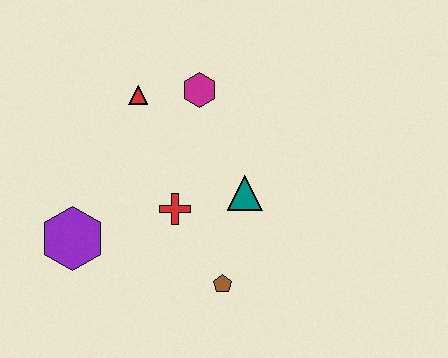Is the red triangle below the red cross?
No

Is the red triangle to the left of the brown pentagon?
Yes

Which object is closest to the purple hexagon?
The red cross is closest to the purple hexagon.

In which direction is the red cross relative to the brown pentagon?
The red cross is above the brown pentagon.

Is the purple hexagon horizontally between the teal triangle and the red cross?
No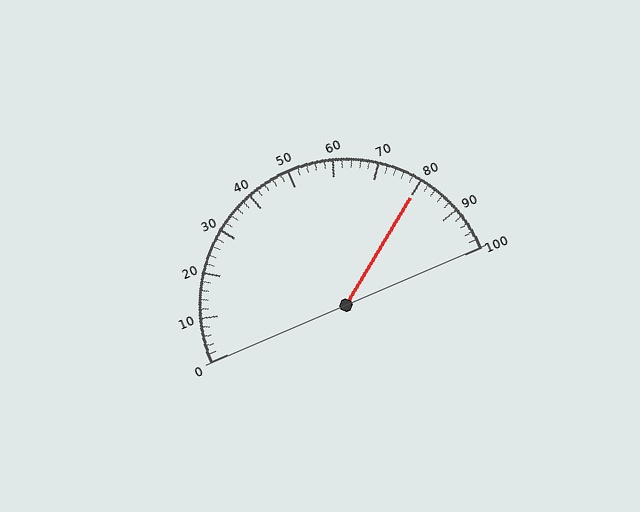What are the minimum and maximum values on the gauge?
The gauge ranges from 0 to 100.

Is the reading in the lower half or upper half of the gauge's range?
The reading is in the upper half of the range (0 to 100).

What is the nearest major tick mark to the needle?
The nearest major tick mark is 80.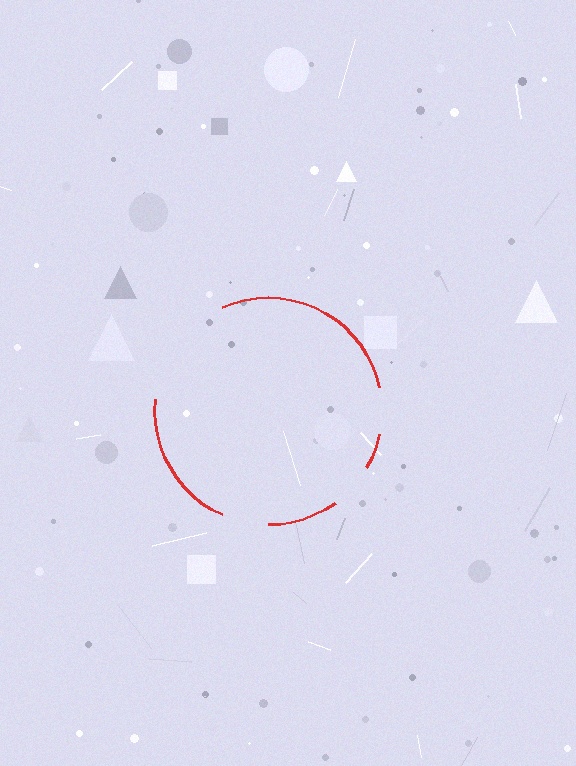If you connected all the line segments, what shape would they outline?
They would outline a circle.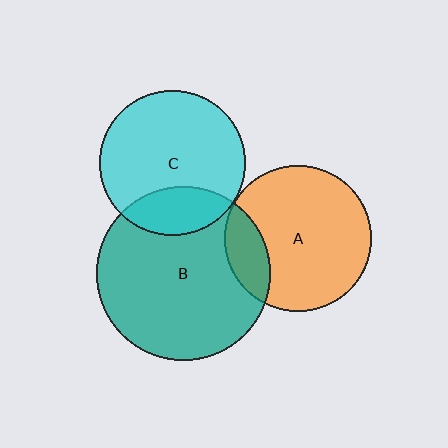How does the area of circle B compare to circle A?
Approximately 1.4 times.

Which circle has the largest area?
Circle B (teal).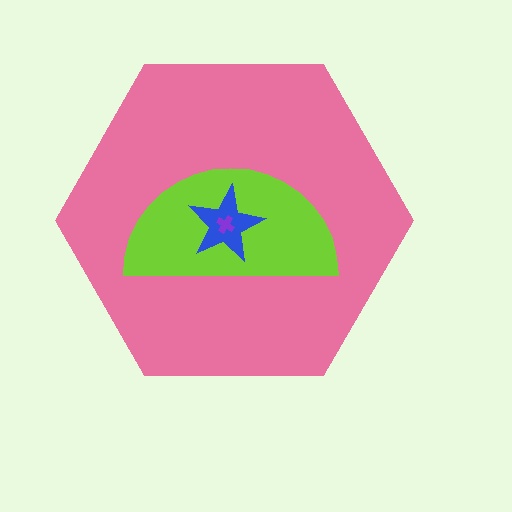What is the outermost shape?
The pink hexagon.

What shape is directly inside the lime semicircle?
The blue star.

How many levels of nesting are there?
4.